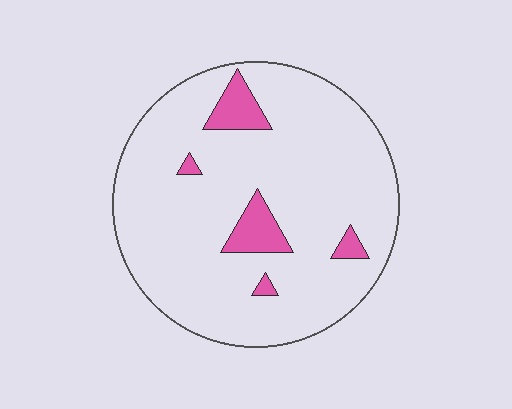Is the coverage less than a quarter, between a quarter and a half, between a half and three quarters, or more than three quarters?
Less than a quarter.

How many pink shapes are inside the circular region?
5.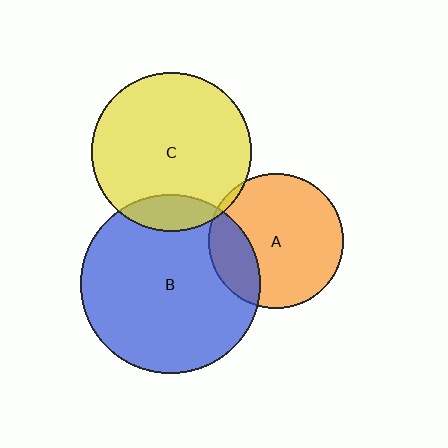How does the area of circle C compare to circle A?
Approximately 1.4 times.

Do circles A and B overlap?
Yes.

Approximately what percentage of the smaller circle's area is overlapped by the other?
Approximately 20%.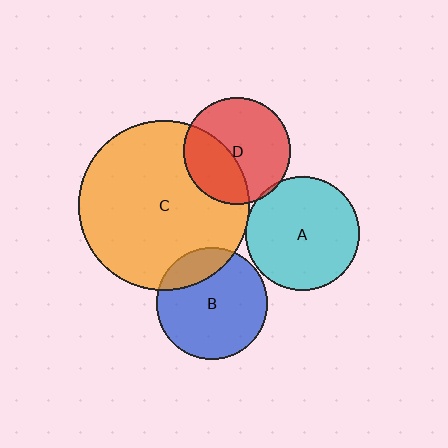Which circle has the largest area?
Circle C (orange).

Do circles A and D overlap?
Yes.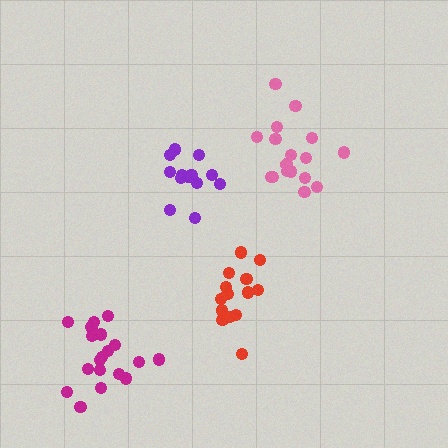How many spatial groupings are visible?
There are 4 spatial groupings.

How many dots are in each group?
Group 1: 13 dots, Group 2: 17 dots, Group 3: 19 dots, Group 4: 14 dots (63 total).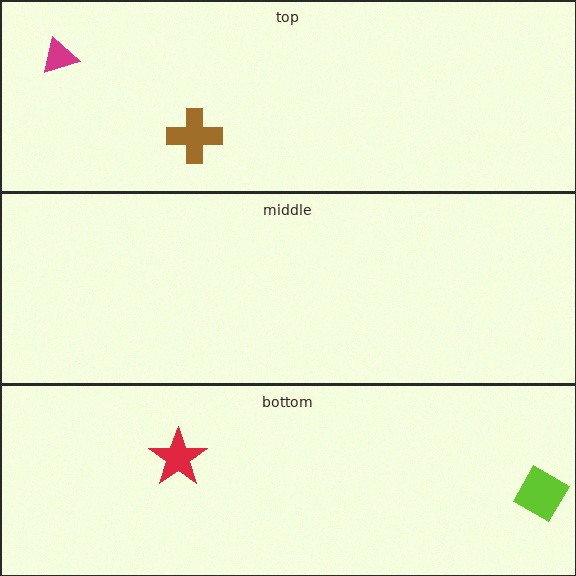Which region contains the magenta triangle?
The top region.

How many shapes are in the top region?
2.